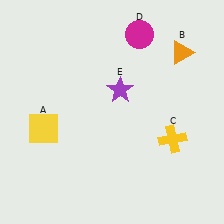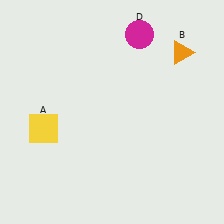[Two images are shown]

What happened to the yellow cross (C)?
The yellow cross (C) was removed in Image 2. It was in the bottom-right area of Image 1.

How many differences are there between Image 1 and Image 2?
There are 2 differences between the two images.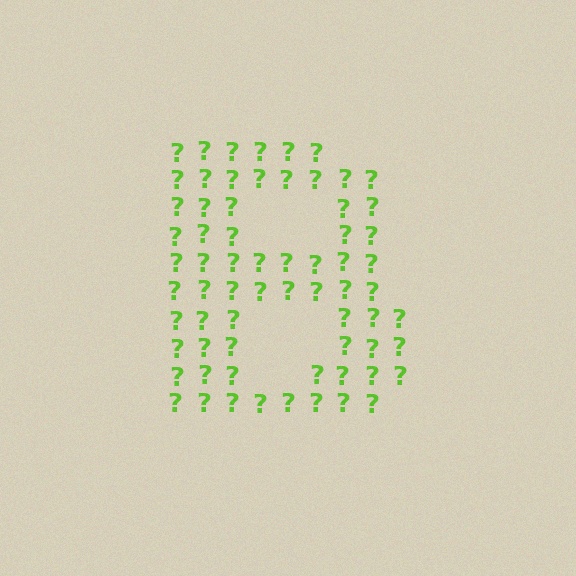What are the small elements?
The small elements are question marks.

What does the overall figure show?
The overall figure shows the letter B.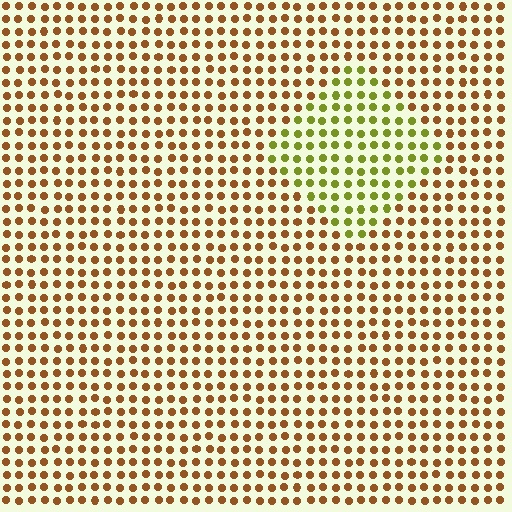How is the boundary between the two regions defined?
The boundary is defined purely by a slight shift in hue (about 49 degrees). Spacing, size, and orientation are identical on both sides.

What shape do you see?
I see a diamond.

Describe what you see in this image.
The image is filled with small brown elements in a uniform arrangement. A diamond-shaped region is visible where the elements are tinted to a slightly different hue, forming a subtle color boundary.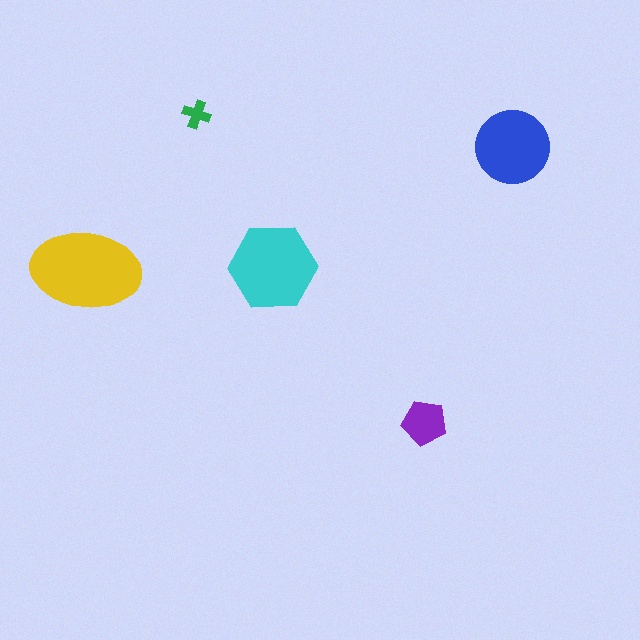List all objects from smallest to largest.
The green cross, the purple pentagon, the blue circle, the cyan hexagon, the yellow ellipse.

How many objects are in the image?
There are 5 objects in the image.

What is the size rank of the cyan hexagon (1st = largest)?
2nd.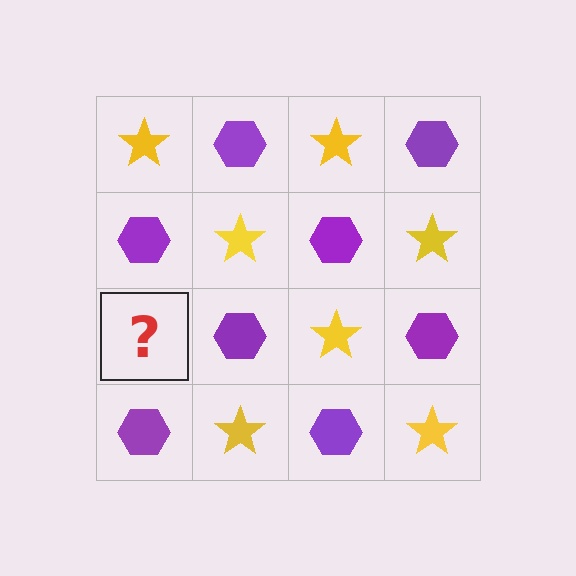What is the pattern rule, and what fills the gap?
The rule is that it alternates yellow star and purple hexagon in a checkerboard pattern. The gap should be filled with a yellow star.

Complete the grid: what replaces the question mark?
The question mark should be replaced with a yellow star.